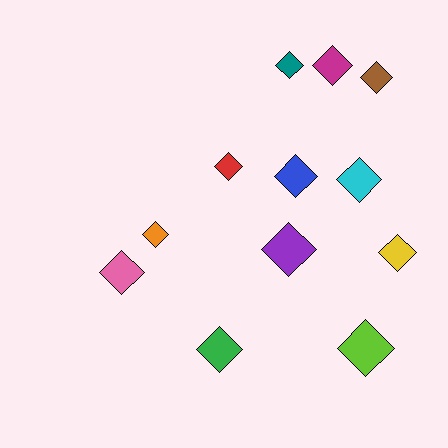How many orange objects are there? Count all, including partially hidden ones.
There is 1 orange object.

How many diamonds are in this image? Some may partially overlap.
There are 12 diamonds.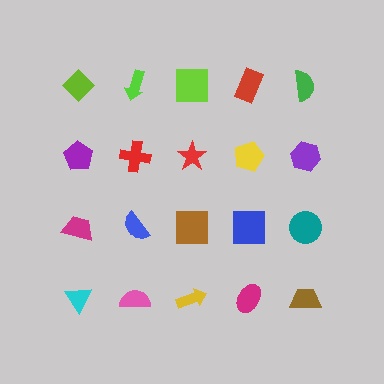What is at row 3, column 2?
A blue semicircle.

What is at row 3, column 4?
A blue square.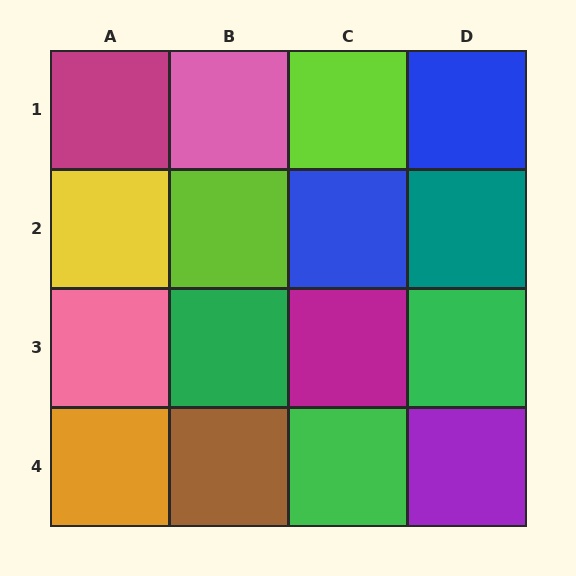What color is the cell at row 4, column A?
Orange.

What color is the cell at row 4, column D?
Purple.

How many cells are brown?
1 cell is brown.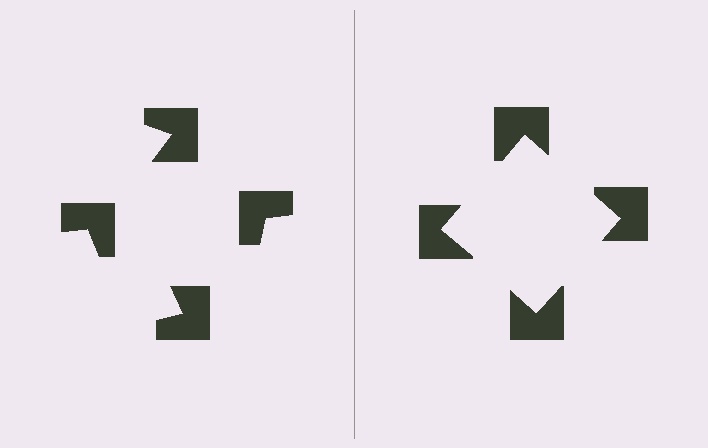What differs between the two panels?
The notched squares are positioned identically on both sides; only the wedge orientations differ. On the right they align to a square; on the left they are misaligned.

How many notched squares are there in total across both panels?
8 — 4 on each side.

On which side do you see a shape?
An illusory square appears on the right side. On the left side the wedge cuts are rotated, so no coherent shape forms.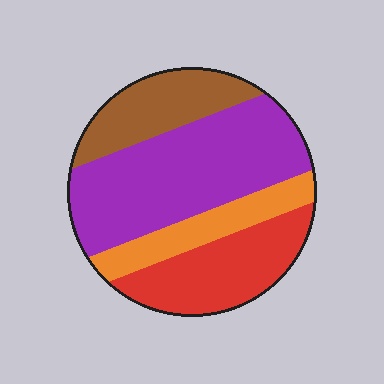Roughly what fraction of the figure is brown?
Brown covers roughly 20% of the figure.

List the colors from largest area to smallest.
From largest to smallest: purple, red, brown, orange.